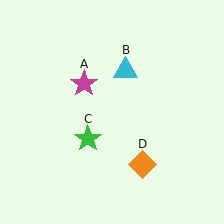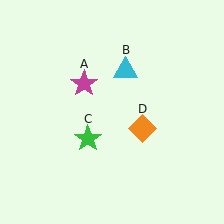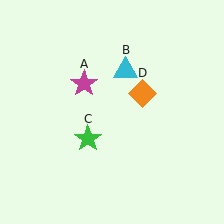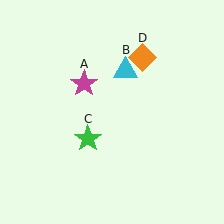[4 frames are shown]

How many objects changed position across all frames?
1 object changed position: orange diamond (object D).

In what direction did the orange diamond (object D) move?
The orange diamond (object D) moved up.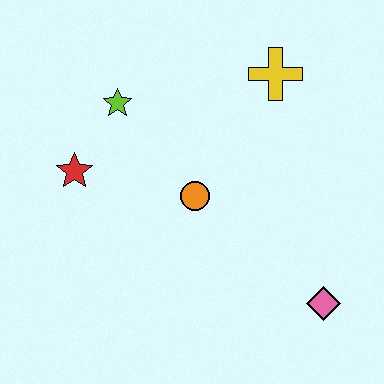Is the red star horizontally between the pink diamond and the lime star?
No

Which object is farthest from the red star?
The pink diamond is farthest from the red star.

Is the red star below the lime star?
Yes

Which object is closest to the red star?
The lime star is closest to the red star.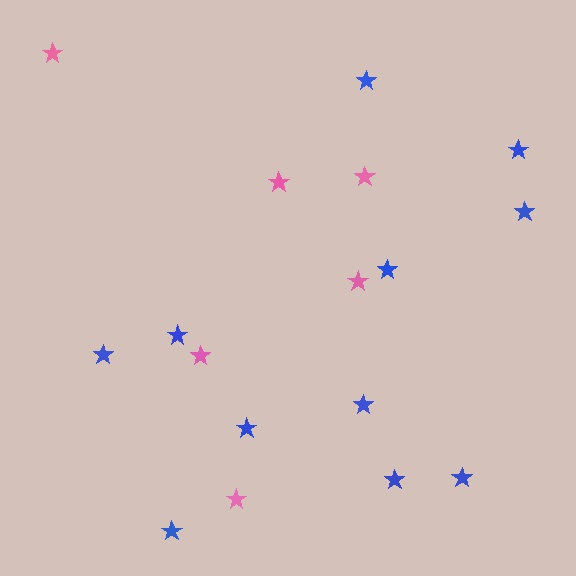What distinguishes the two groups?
There are 2 groups: one group of blue stars (11) and one group of pink stars (6).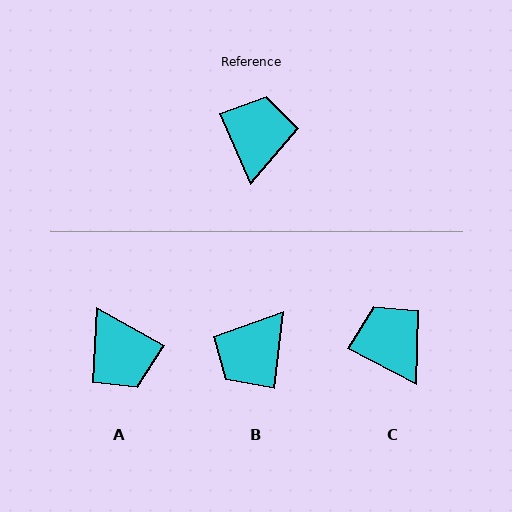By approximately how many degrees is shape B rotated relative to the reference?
Approximately 150 degrees counter-clockwise.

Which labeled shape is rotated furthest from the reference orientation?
B, about 150 degrees away.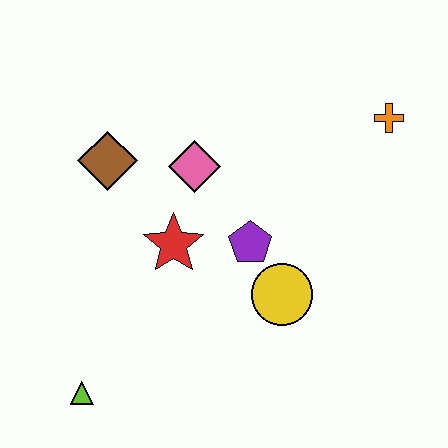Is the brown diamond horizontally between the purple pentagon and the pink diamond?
No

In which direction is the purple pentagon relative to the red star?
The purple pentagon is to the right of the red star.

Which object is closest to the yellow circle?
The purple pentagon is closest to the yellow circle.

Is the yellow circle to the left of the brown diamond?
No